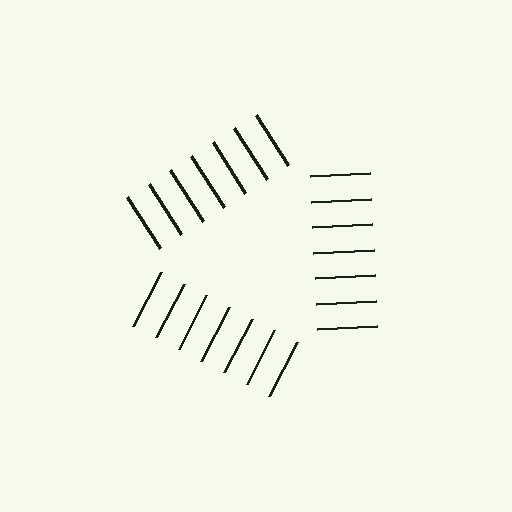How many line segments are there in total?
21 — 7 along each of the 3 edges.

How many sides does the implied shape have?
3 sides — the line-ends trace a triangle.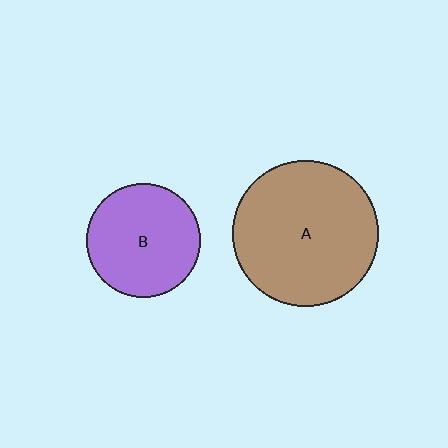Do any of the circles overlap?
No, none of the circles overlap.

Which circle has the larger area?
Circle A (brown).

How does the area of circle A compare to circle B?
Approximately 1.7 times.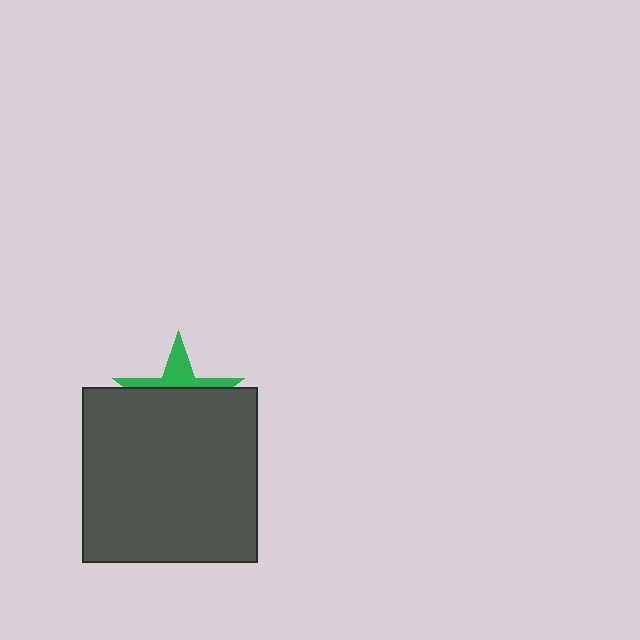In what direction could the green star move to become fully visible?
The green star could move up. That would shift it out from behind the dark gray square entirely.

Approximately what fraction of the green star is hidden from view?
Roughly 65% of the green star is hidden behind the dark gray square.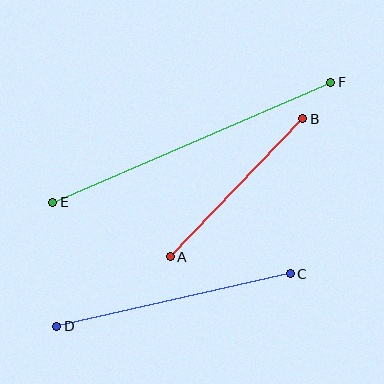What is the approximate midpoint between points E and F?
The midpoint is at approximately (192, 142) pixels.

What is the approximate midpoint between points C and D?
The midpoint is at approximately (173, 300) pixels.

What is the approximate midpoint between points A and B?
The midpoint is at approximately (236, 188) pixels.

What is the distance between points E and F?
The distance is approximately 303 pixels.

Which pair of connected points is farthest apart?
Points E and F are farthest apart.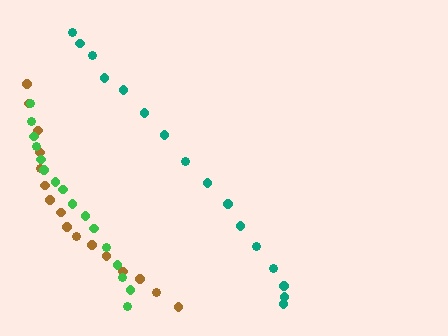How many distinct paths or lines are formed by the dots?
There are 3 distinct paths.